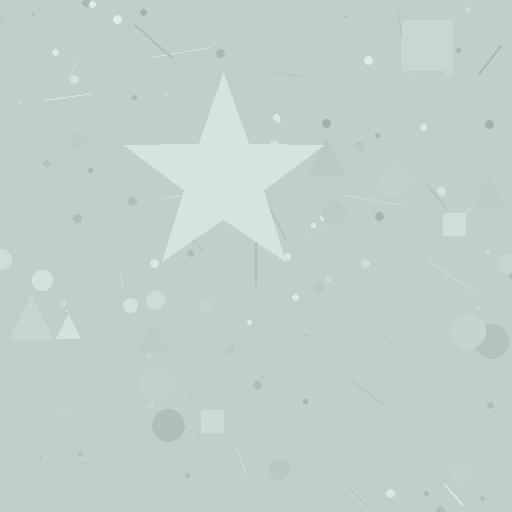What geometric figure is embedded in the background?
A star is embedded in the background.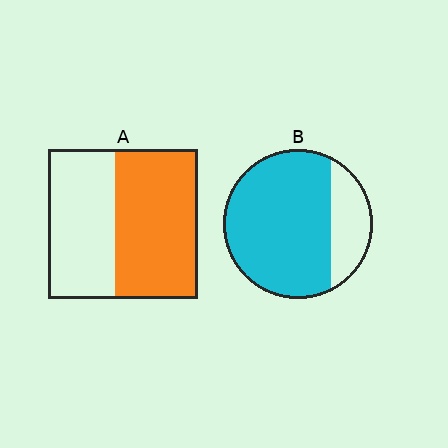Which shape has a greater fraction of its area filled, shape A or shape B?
Shape B.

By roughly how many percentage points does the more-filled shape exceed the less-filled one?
By roughly 20 percentage points (B over A).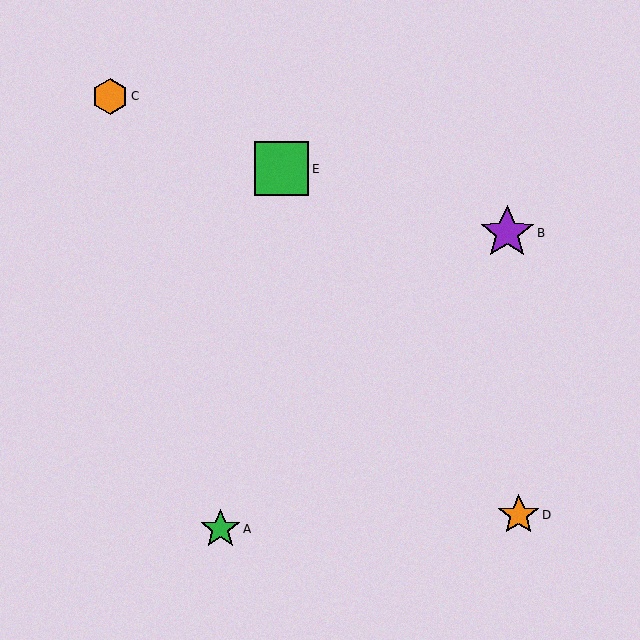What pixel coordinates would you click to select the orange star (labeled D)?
Click at (519, 515) to select the orange star D.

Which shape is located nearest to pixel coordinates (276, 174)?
The green square (labeled E) at (282, 169) is nearest to that location.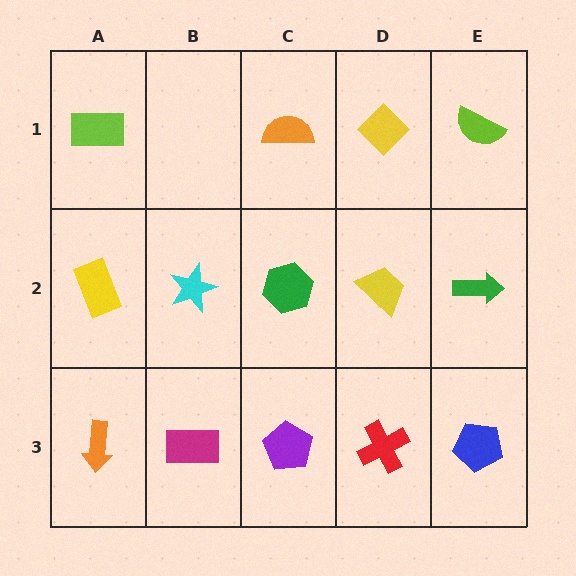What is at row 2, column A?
A yellow rectangle.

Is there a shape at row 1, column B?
No, that cell is empty.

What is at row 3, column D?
A red cross.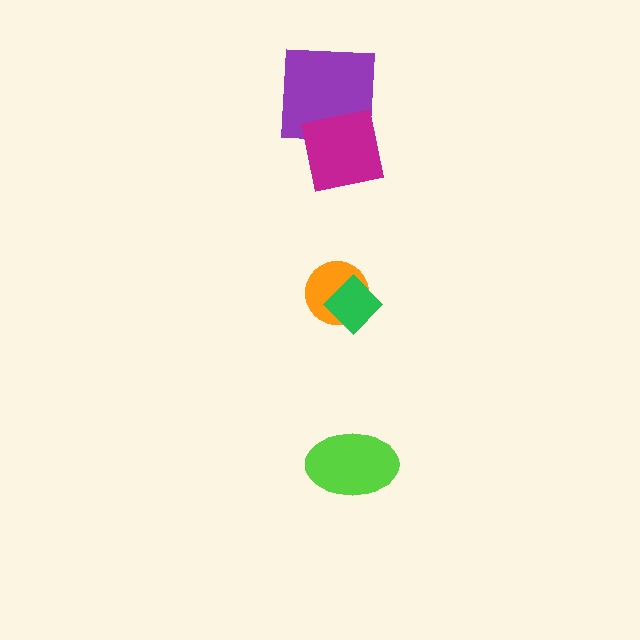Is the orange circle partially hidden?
Yes, it is partially covered by another shape.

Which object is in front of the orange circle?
The green diamond is in front of the orange circle.